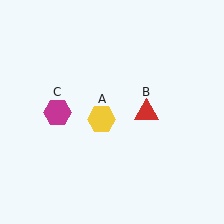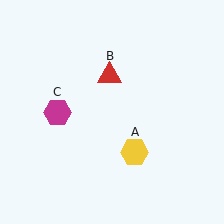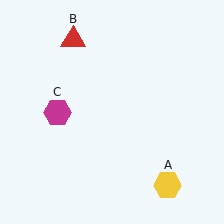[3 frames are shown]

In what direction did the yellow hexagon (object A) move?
The yellow hexagon (object A) moved down and to the right.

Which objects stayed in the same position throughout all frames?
Magenta hexagon (object C) remained stationary.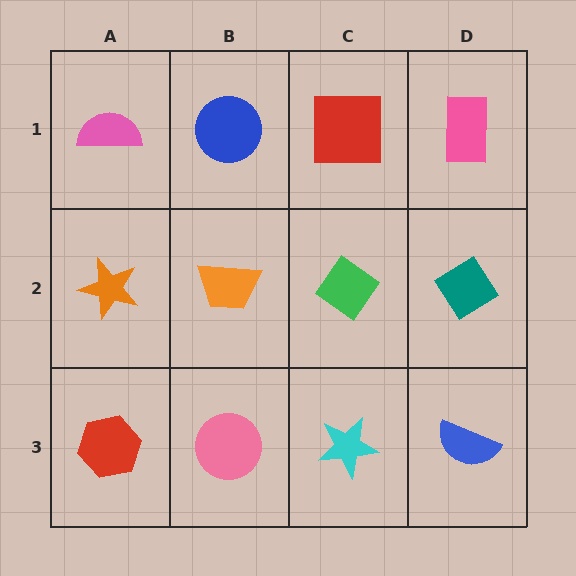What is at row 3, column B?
A pink circle.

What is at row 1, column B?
A blue circle.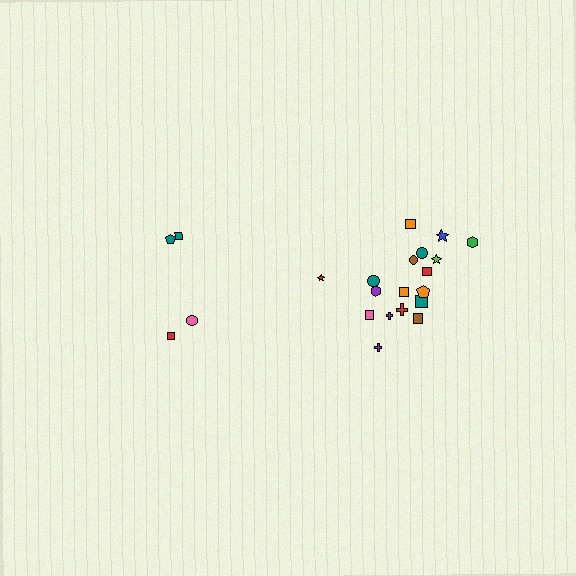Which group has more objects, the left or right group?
The right group.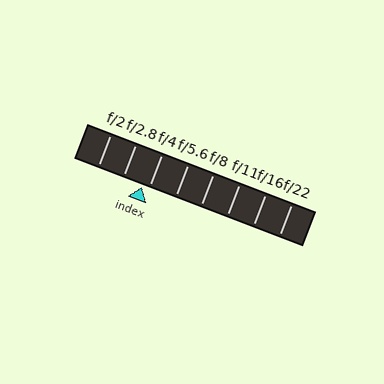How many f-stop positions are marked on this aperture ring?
There are 8 f-stop positions marked.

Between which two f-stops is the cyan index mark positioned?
The index mark is between f/2.8 and f/4.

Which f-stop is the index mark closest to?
The index mark is closest to f/4.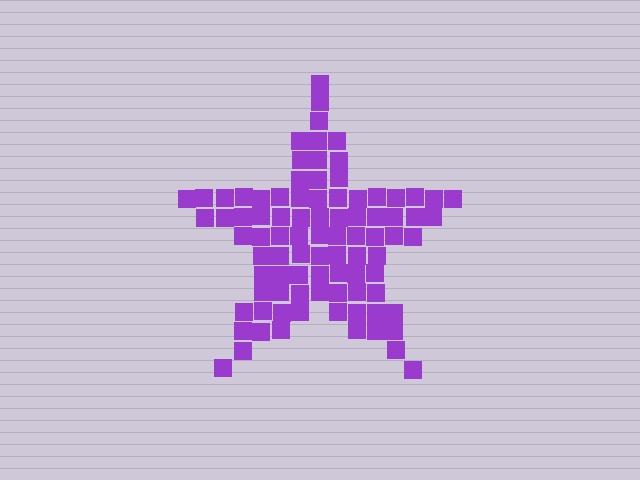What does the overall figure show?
The overall figure shows a star.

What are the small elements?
The small elements are squares.